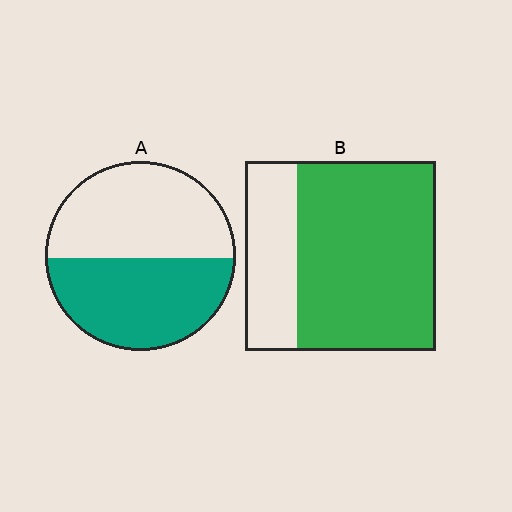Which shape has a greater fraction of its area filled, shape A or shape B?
Shape B.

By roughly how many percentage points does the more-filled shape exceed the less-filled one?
By roughly 25 percentage points (B over A).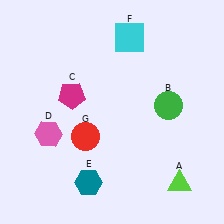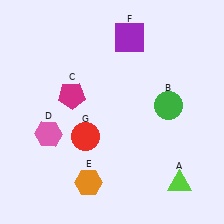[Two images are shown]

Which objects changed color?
E changed from teal to orange. F changed from cyan to purple.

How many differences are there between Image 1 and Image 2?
There are 2 differences between the two images.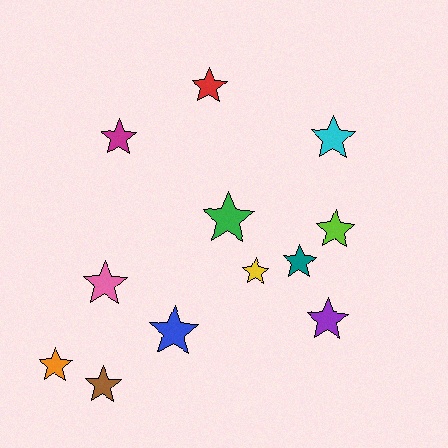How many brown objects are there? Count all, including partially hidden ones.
There is 1 brown object.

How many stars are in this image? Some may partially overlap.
There are 12 stars.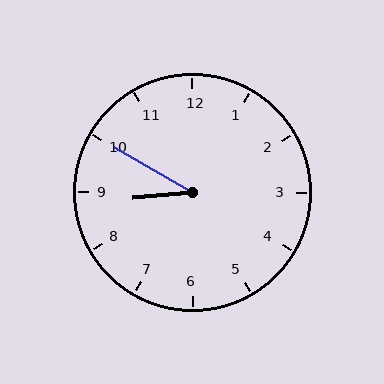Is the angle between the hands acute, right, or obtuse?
It is acute.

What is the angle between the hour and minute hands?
Approximately 35 degrees.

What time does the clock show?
8:50.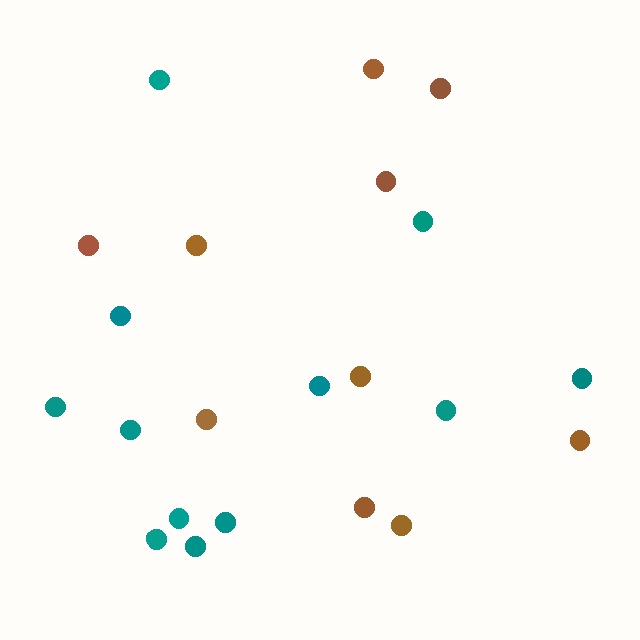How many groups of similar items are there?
There are 2 groups: one group of brown circles (10) and one group of teal circles (12).